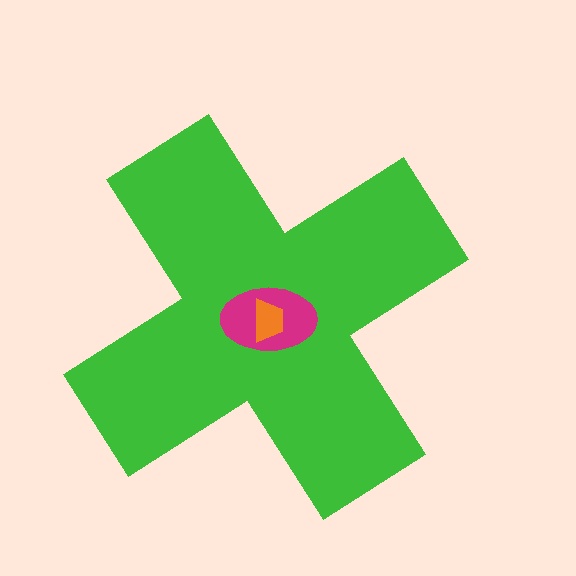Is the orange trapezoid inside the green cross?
Yes.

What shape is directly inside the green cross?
The magenta ellipse.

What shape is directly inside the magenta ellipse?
The orange trapezoid.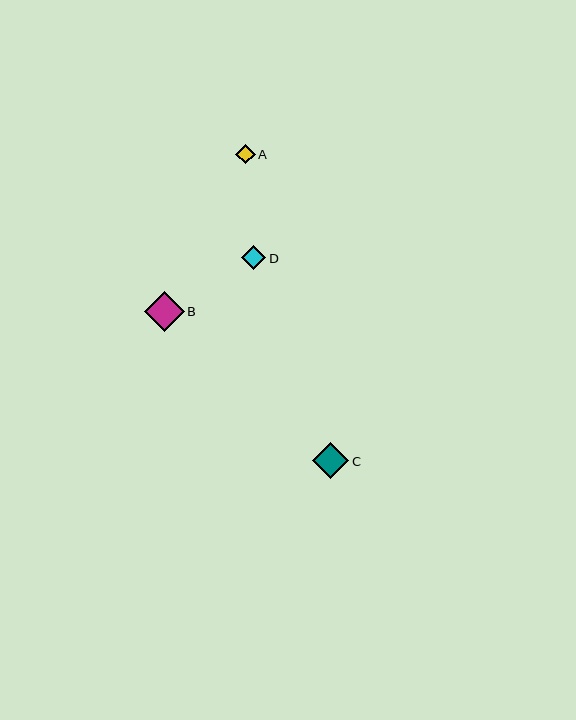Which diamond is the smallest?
Diamond A is the smallest with a size of approximately 19 pixels.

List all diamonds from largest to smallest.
From largest to smallest: B, C, D, A.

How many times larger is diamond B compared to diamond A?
Diamond B is approximately 2.1 times the size of diamond A.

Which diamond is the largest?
Diamond B is the largest with a size of approximately 40 pixels.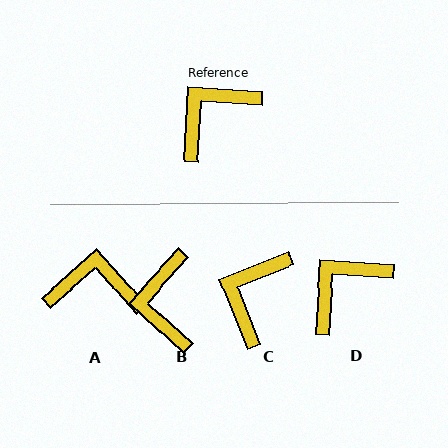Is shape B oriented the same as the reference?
No, it is off by about 51 degrees.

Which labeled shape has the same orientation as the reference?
D.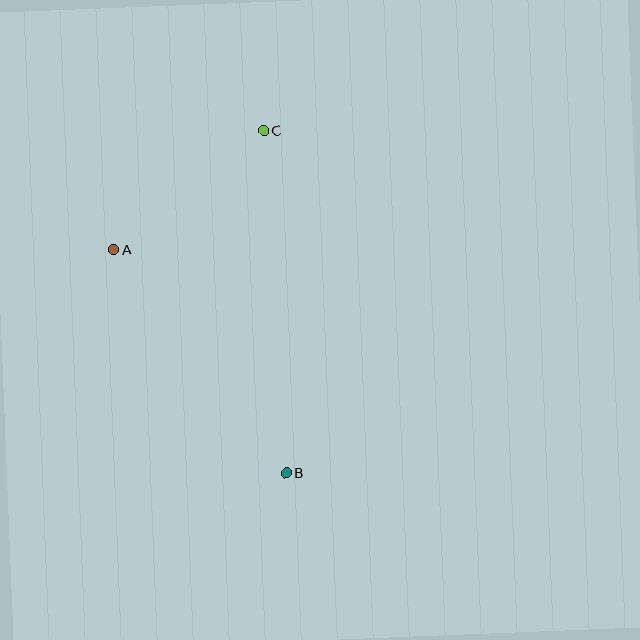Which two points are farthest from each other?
Points B and C are farthest from each other.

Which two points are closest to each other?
Points A and C are closest to each other.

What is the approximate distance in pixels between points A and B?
The distance between A and B is approximately 282 pixels.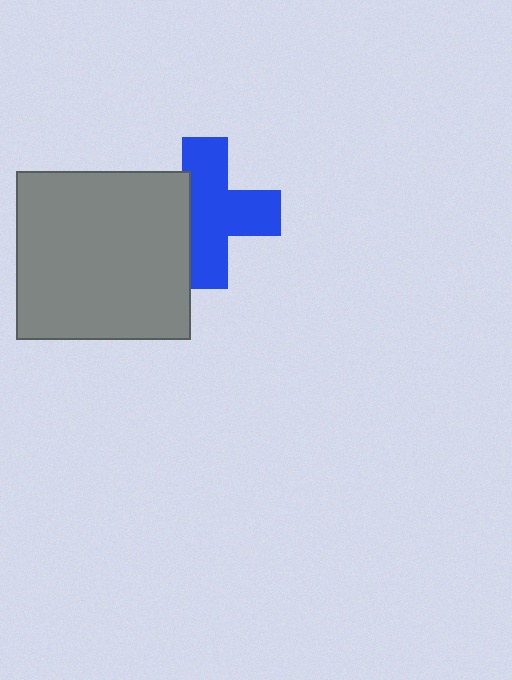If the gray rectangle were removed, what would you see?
You would see the complete blue cross.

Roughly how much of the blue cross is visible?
Most of it is visible (roughly 70%).